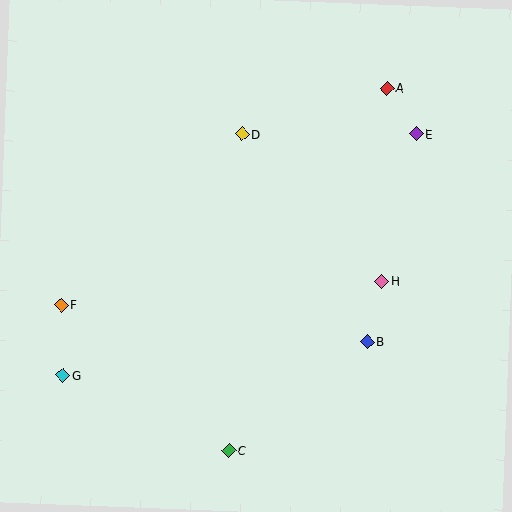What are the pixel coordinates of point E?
Point E is at (416, 134).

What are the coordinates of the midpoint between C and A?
The midpoint between C and A is at (308, 269).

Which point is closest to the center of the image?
Point D at (242, 134) is closest to the center.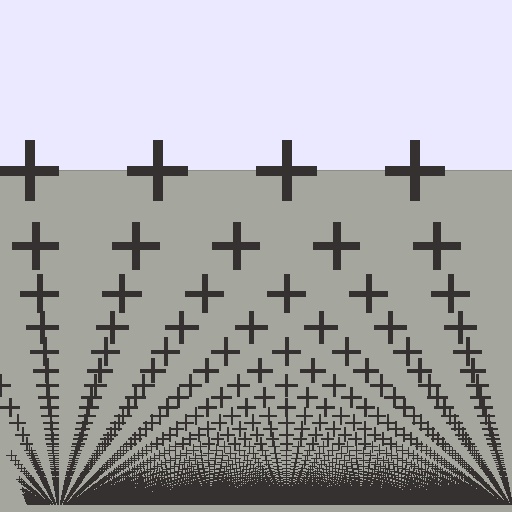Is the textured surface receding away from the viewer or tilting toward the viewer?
The surface appears to tilt toward the viewer. Texture elements get larger and sparser toward the top.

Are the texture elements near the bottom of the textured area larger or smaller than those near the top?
Smaller. The gradient is inverted — elements near the bottom are smaller and denser.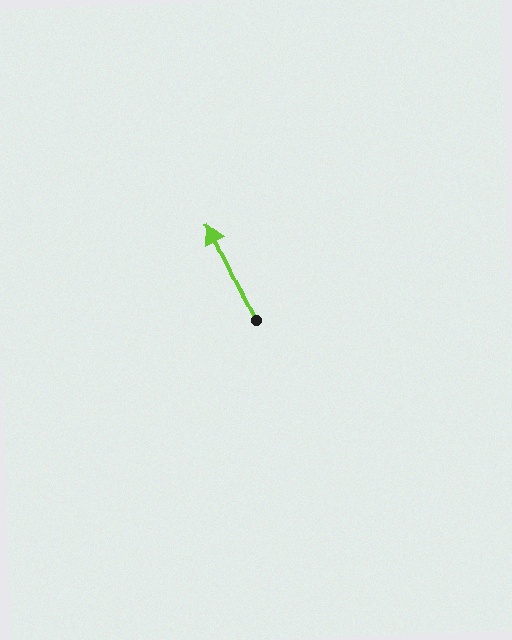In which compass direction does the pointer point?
Northwest.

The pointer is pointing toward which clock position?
Roughly 11 o'clock.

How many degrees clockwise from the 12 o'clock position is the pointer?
Approximately 335 degrees.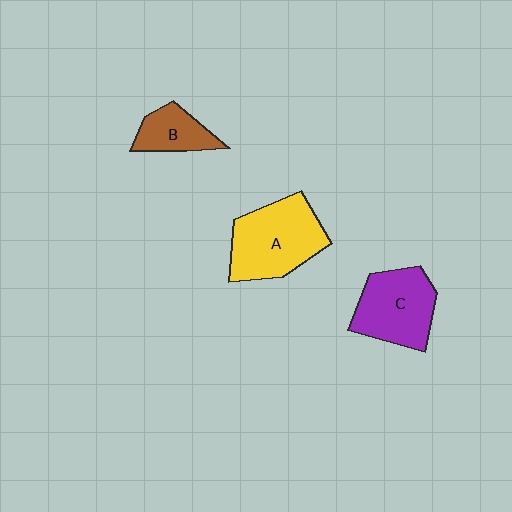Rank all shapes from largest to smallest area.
From largest to smallest: A (yellow), C (purple), B (brown).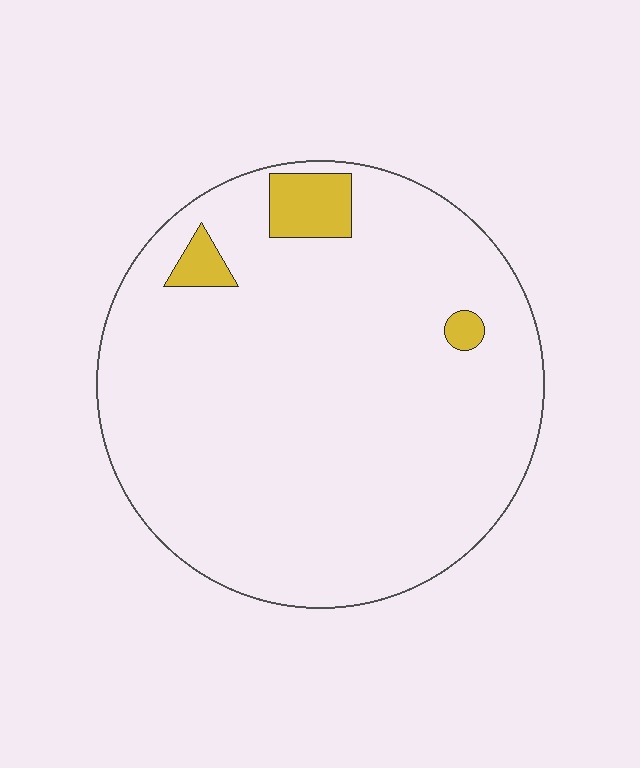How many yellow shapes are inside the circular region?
3.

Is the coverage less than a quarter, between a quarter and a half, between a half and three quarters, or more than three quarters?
Less than a quarter.